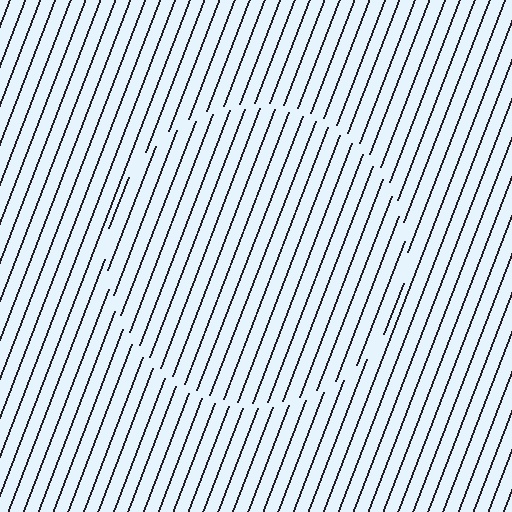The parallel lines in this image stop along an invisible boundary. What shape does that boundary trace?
An illusory circle. The interior of the shape contains the same grating, shifted by half a period — the contour is defined by the phase discontinuity where line-ends from the inner and outer gratings abut.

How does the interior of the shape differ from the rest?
The interior of the shape contains the same grating, shifted by half a period — the contour is defined by the phase discontinuity where line-ends from the inner and outer gratings abut.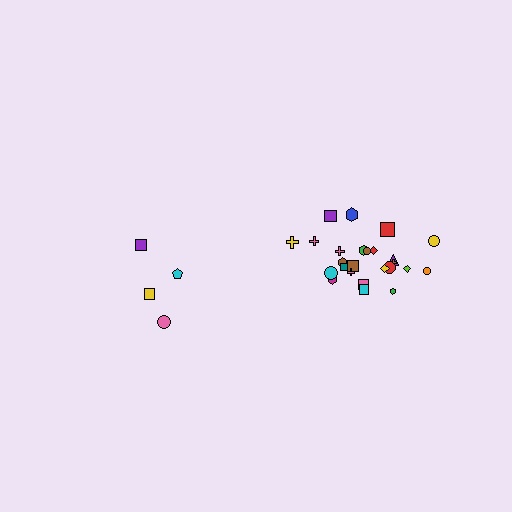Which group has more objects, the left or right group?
The right group.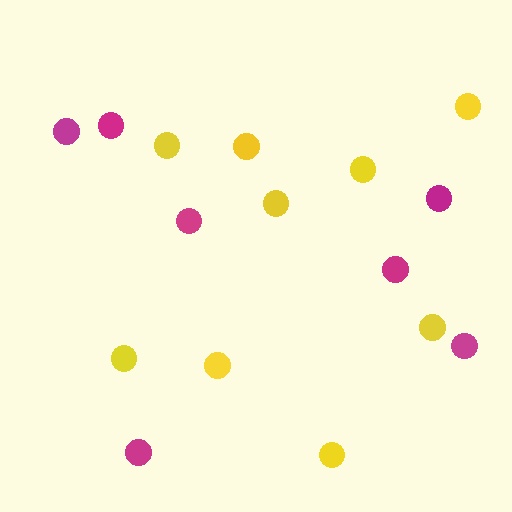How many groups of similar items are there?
There are 2 groups: one group of yellow circles (9) and one group of magenta circles (7).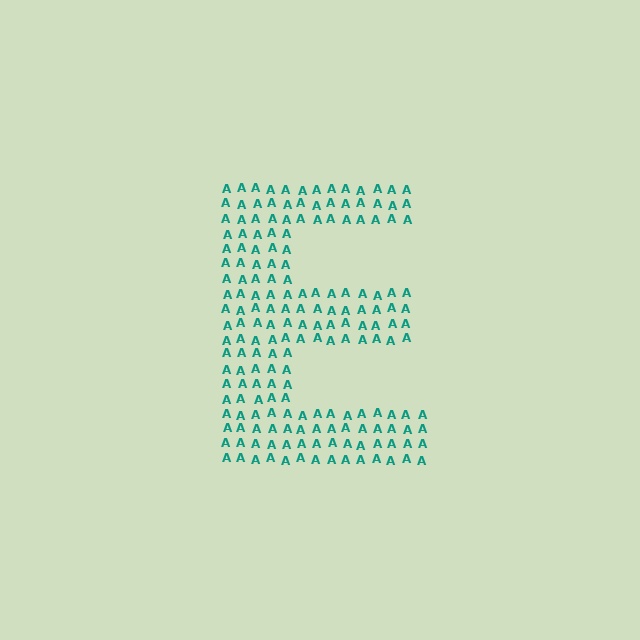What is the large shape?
The large shape is the letter E.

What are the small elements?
The small elements are letter A's.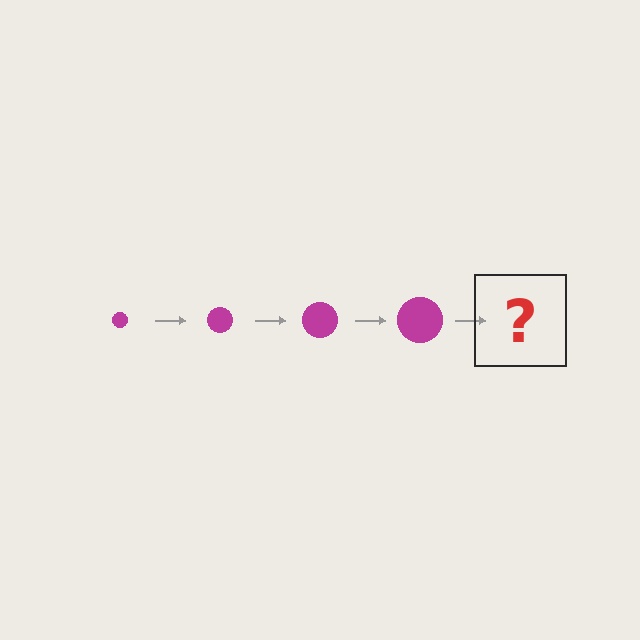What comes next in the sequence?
The next element should be a magenta circle, larger than the previous one.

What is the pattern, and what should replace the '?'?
The pattern is that the circle gets progressively larger each step. The '?' should be a magenta circle, larger than the previous one.